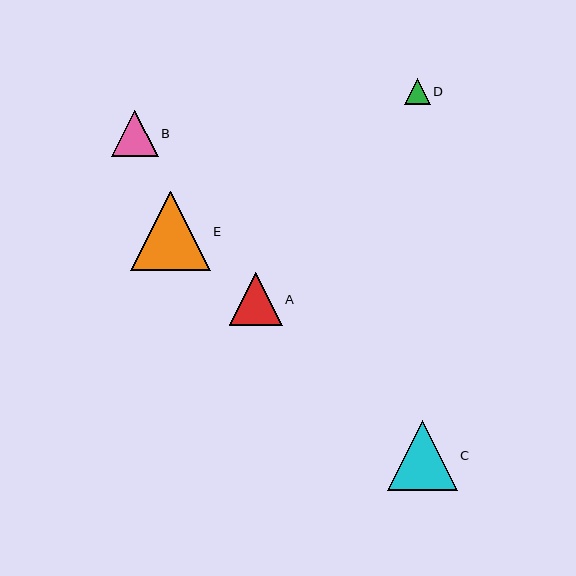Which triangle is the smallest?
Triangle D is the smallest with a size of approximately 26 pixels.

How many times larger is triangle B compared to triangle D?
Triangle B is approximately 1.8 times the size of triangle D.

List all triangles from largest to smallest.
From largest to smallest: E, C, A, B, D.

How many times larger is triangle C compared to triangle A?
Triangle C is approximately 1.3 times the size of triangle A.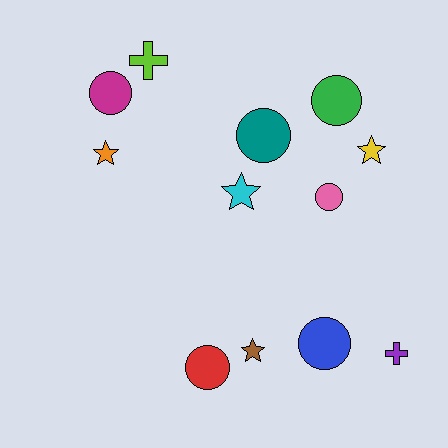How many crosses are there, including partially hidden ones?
There are 2 crosses.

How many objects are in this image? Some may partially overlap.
There are 12 objects.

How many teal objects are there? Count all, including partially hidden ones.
There is 1 teal object.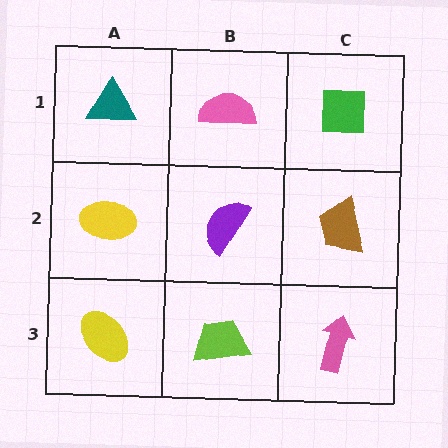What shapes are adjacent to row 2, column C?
A green square (row 1, column C), a pink arrow (row 3, column C), a purple semicircle (row 2, column B).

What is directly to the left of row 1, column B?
A teal triangle.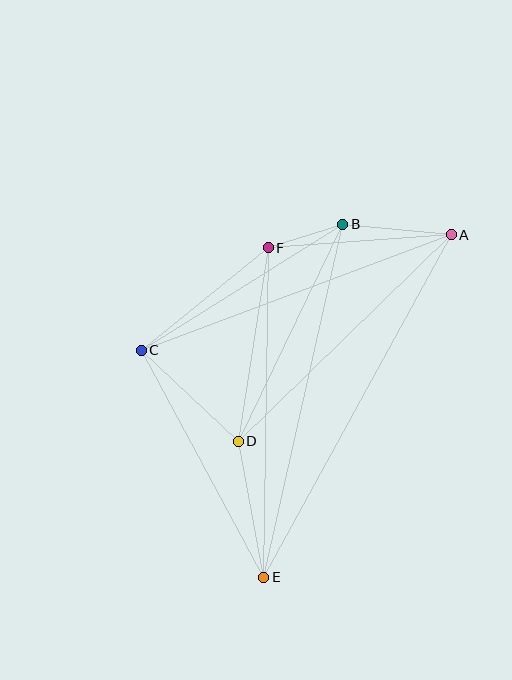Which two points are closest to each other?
Points B and F are closest to each other.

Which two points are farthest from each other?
Points A and E are farthest from each other.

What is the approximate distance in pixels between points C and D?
The distance between C and D is approximately 133 pixels.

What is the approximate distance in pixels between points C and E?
The distance between C and E is approximately 258 pixels.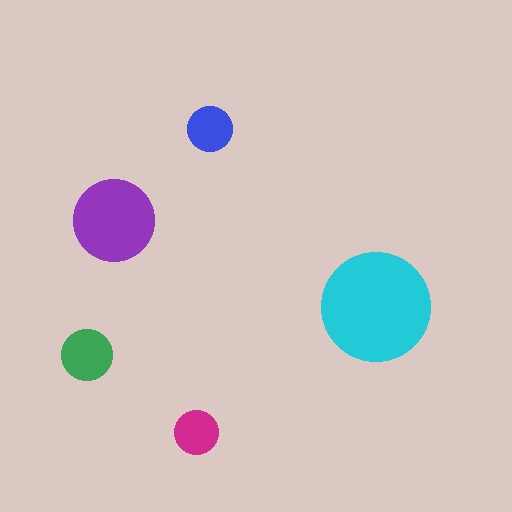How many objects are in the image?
There are 5 objects in the image.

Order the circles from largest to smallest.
the cyan one, the purple one, the green one, the blue one, the magenta one.